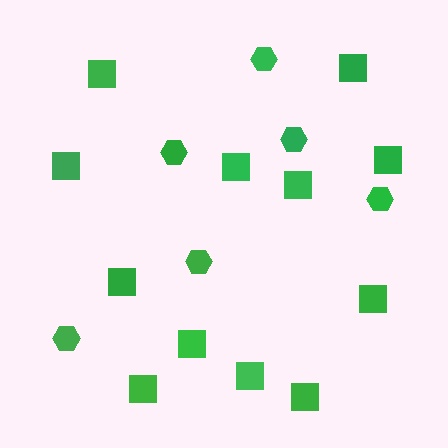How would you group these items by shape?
There are 2 groups: one group of hexagons (6) and one group of squares (12).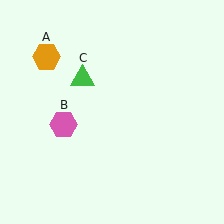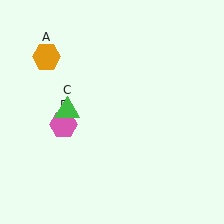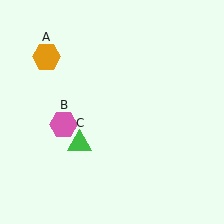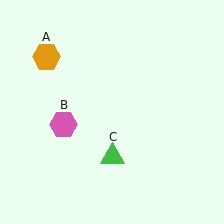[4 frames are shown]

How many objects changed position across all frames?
1 object changed position: green triangle (object C).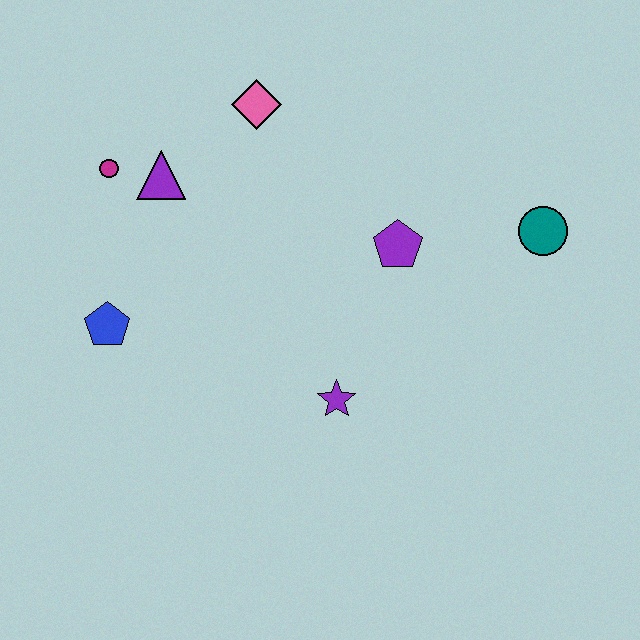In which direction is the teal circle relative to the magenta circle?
The teal circle is to the right of the magenta circle.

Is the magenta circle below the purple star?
No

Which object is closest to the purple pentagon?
The teal circle is closest to the purple pentagon.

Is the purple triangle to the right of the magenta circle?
Yes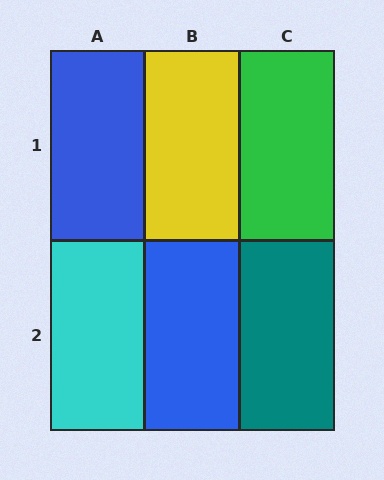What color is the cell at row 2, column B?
Blue.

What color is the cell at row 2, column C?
Teal.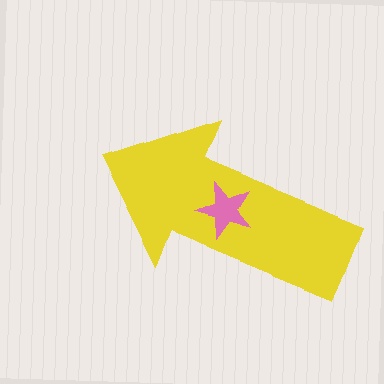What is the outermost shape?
The yellow arrow.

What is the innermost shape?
The pink star.